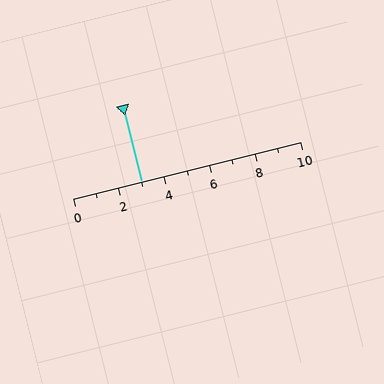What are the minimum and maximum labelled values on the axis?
The axis runs from 0 to 10.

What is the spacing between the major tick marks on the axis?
The major ticks are spaced 2 apart.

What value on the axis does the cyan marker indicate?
The marker indicates approximately 3.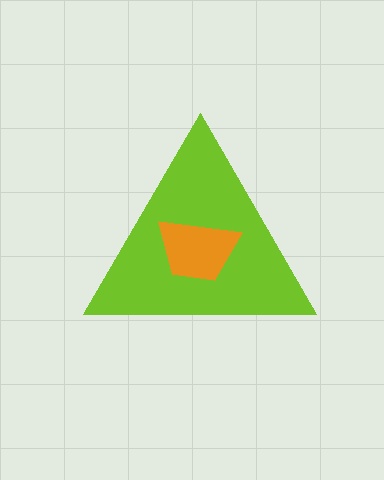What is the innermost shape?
The orange trapezoid.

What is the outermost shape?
The lime triangle.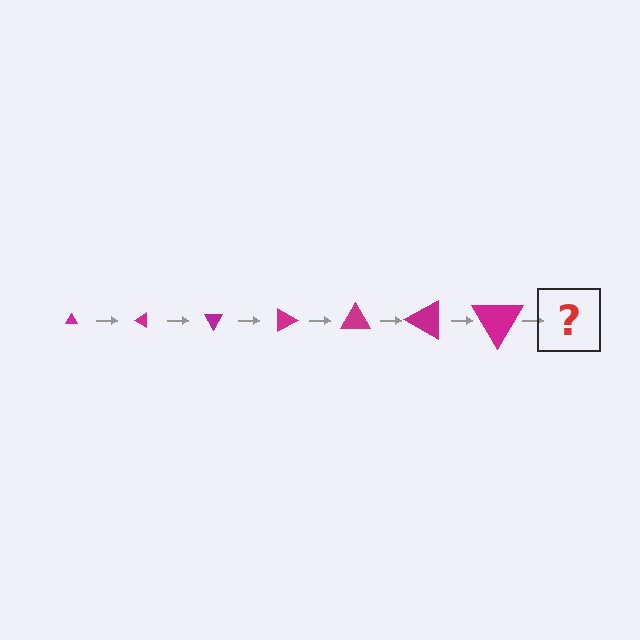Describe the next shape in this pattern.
It should be a triangle, larger than the previous one and rotated 210 degrees from the start.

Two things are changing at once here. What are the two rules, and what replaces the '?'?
The two rules are that the triangle grows larger each step and it rotates 30 degrees each step. The '?' should be a triangle, larger than the previous one and rotated 210 degrees from the start.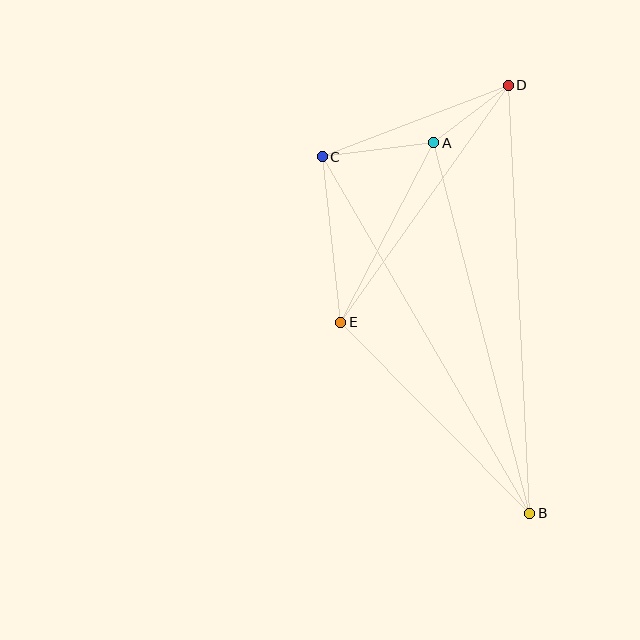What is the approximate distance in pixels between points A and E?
The distance between A and E is approximately 202 pixels.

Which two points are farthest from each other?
Points B and D are farthest from each other.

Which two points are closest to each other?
Points A and D are closest to each other.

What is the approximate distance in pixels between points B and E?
The distance between B and E is approximately 269 pixels.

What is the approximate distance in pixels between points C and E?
The distance between C and E is approximately 167 pixels.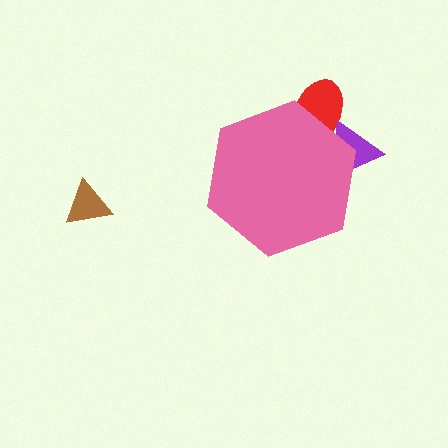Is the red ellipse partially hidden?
Yes, the red ellipse is partially hidden behind the pink hexagon.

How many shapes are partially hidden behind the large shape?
2 shapes are partially hidden.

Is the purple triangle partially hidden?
Yes, the purple triangle is partially hidden behind the pink hexagon.